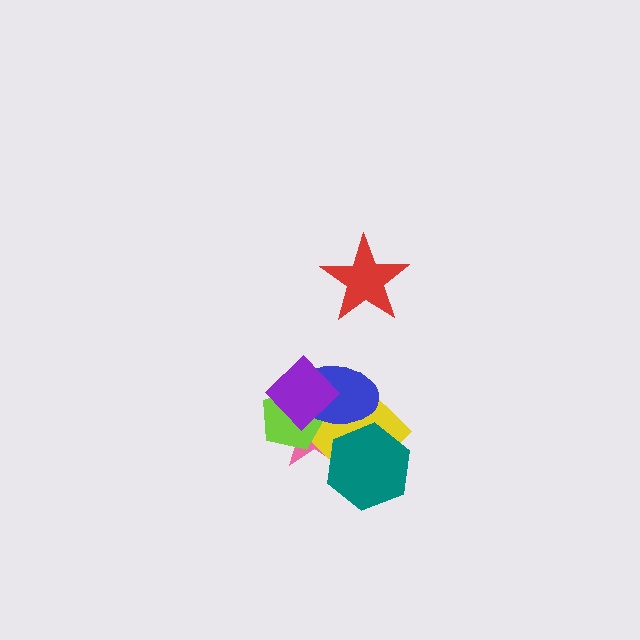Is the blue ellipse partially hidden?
Yes, it is partially covered by another shape.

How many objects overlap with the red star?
0 objects overlap with the red star.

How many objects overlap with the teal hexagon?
3 objects overlap with the teal hexagon.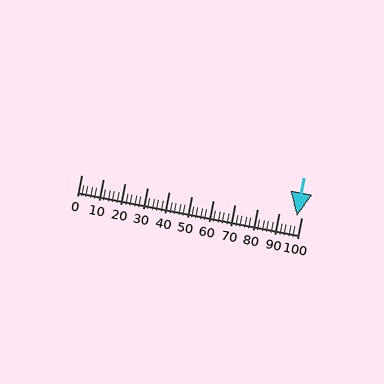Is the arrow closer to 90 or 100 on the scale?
The arrow is closer to 100.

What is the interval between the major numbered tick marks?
The major tick marks are spaced 10 units apart.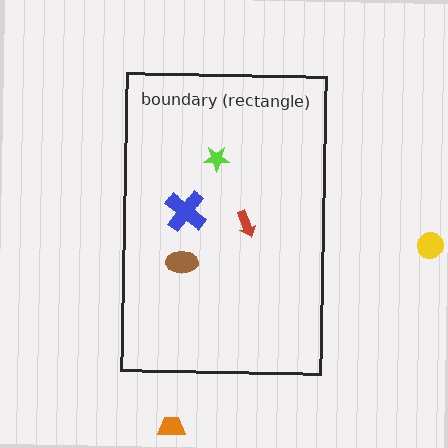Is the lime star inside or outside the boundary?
Inside.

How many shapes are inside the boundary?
4 inside, 2 outside.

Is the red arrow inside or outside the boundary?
Inside.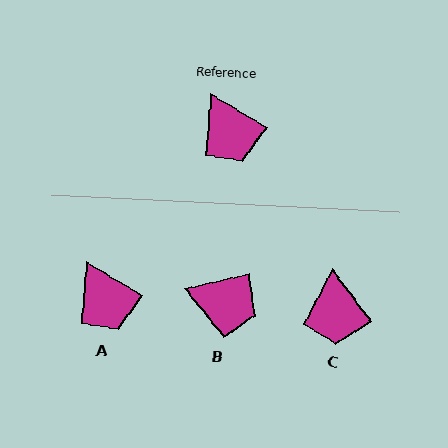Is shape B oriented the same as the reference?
No, it is off by about 44 degrees.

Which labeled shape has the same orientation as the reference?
A.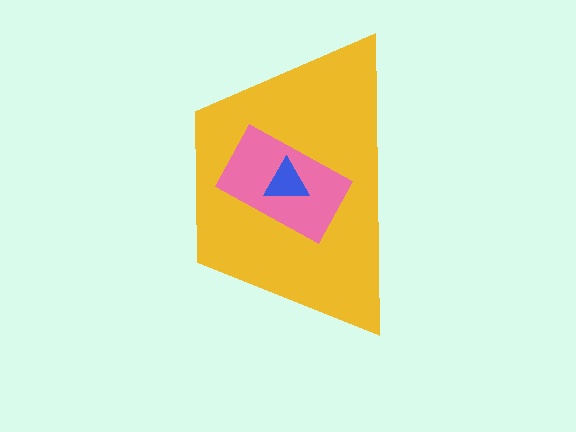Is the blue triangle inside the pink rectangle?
Yes.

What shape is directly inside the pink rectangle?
The blue triangle.